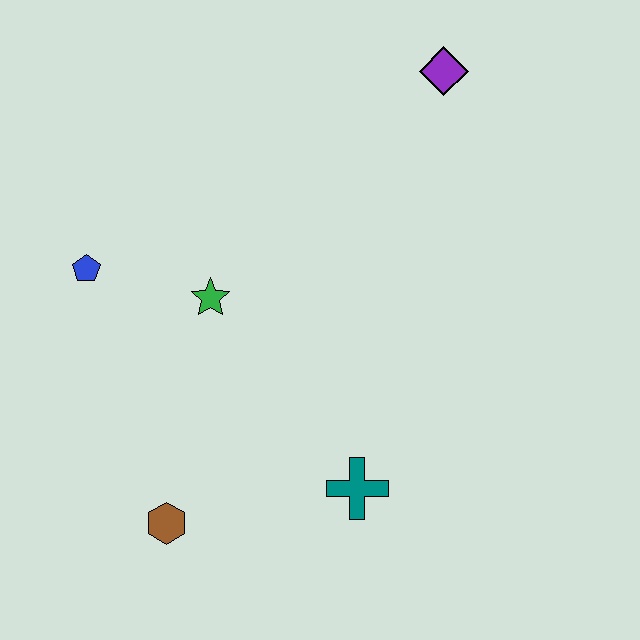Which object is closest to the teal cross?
The brown hexagon is closest to the teal cross.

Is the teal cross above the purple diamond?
No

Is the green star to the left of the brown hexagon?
No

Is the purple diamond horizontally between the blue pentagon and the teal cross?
No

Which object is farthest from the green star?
The purple diamond is farthest from the green star.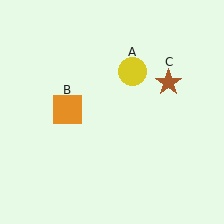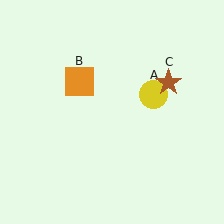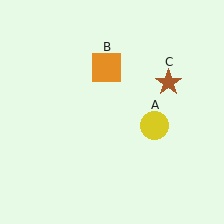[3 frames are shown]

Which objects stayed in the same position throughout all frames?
Brown star (object C) remained stationary.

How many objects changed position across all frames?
2 objects changed position: yellow circle (object A), orange square (object B).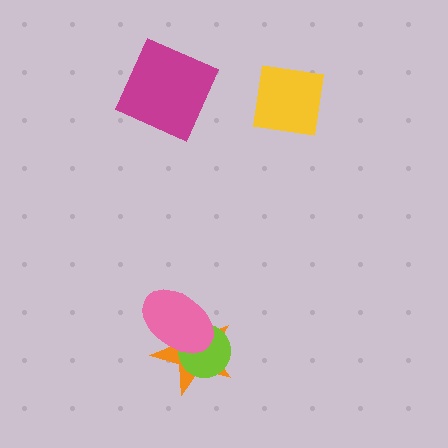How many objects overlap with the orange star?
2 objects overlap with the orange star.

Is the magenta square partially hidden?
No, no other shape covers it.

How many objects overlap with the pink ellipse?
2 objects overlap with the pink ellipse.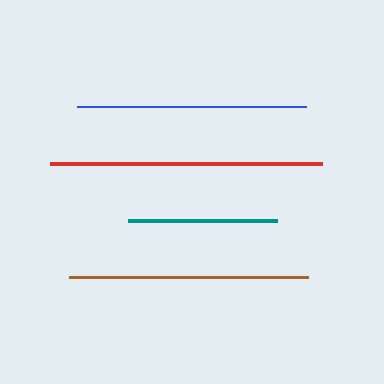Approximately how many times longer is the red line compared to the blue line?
The red line is approximately 1.2 times the length of the blue line.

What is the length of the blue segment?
The blue segment is approximately 228 pixels long.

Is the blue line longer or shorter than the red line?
The red line is longer than the blue line.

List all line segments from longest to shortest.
From longest to shortest: red, brown, blue, teal.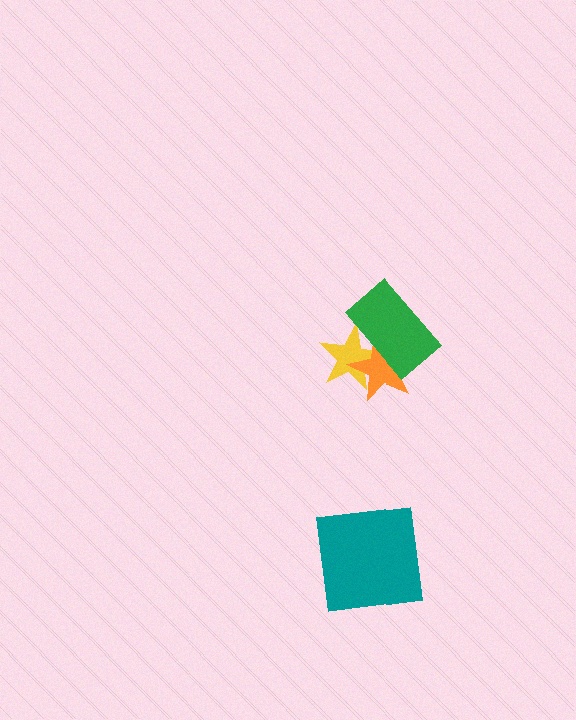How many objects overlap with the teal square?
0 objects overlap with the teal square.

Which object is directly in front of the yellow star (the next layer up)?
The orange star is directly in front of the yellow star.